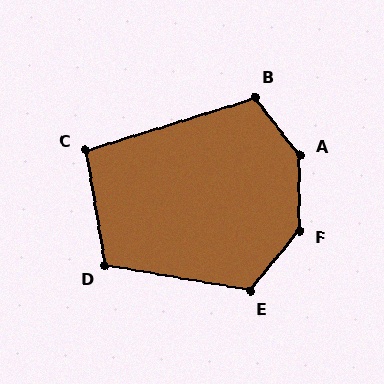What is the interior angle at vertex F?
Approximately 141 degrees (obtuse).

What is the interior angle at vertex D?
Approximately 109 degrees (obtuse).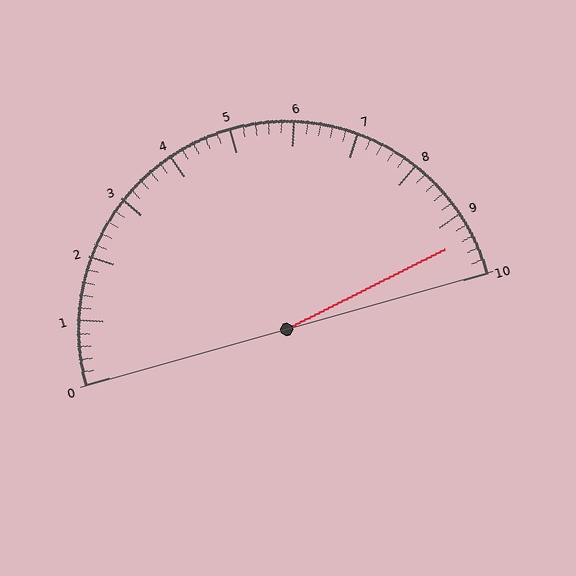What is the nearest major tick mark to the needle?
The nearest major tick mark is 9.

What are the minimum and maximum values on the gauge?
The gauge ranges from 0 to 10.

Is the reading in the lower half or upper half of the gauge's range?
The reading is in the upper half of the range (0 to 10).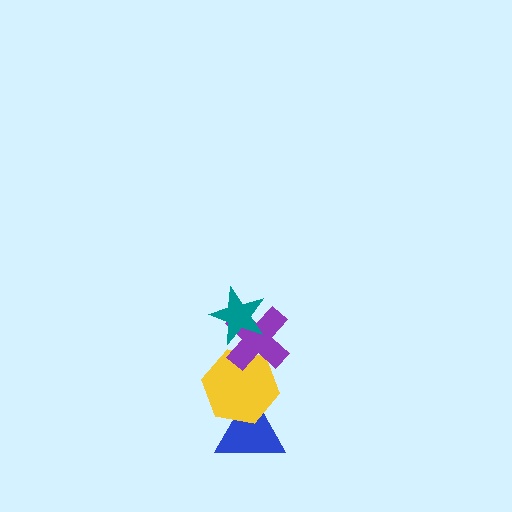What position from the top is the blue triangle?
The blue triangle is 4th from the top.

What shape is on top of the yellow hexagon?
The purple cross is on top of the yellow hexagon.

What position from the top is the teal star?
The teal star is 1st from the top.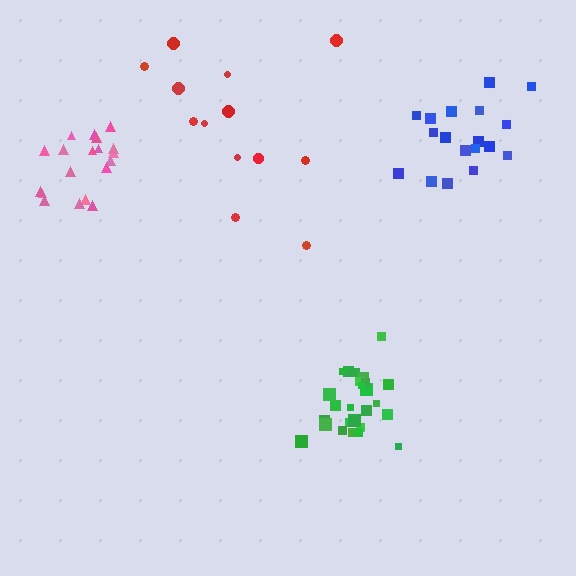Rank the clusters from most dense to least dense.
green, pink, blue, red.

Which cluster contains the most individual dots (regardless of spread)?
Green (28).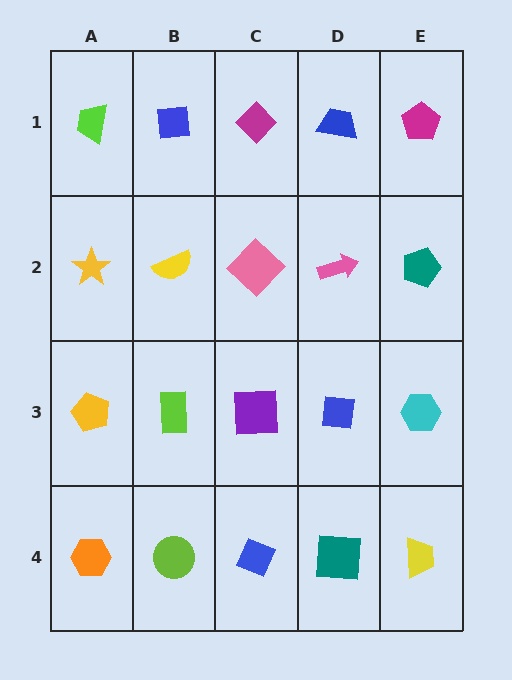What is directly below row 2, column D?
A blue square.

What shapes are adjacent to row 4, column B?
A lime rectangle (row 3, column B), an orange hexagon (row 4, column A), a blue diamond (row 4, column C).